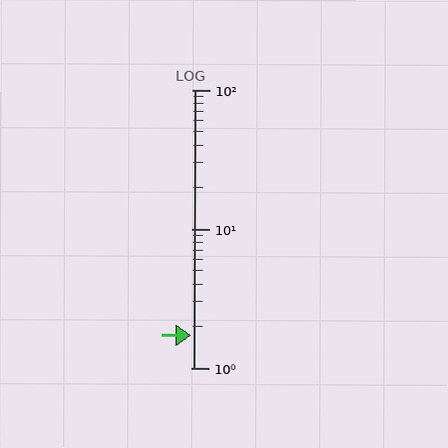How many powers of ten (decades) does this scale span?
The scale spans 2 decades, from 1 to 100.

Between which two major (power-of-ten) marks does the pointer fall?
The pointer is between 1 and 10.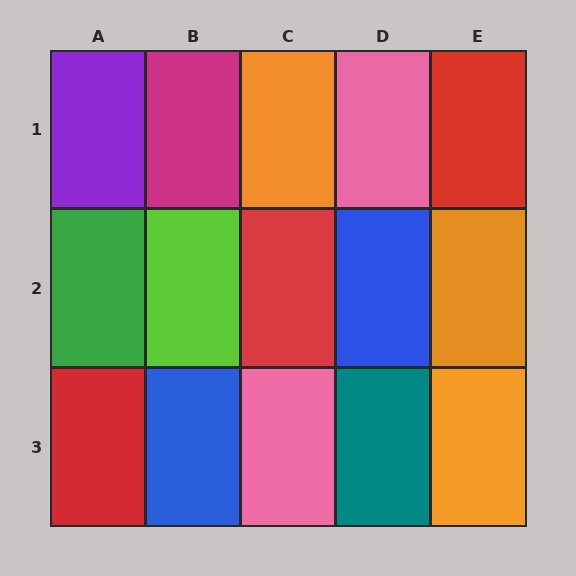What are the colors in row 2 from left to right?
Green, lime, red, blue, orange.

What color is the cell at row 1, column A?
Purple.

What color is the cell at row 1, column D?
Pink.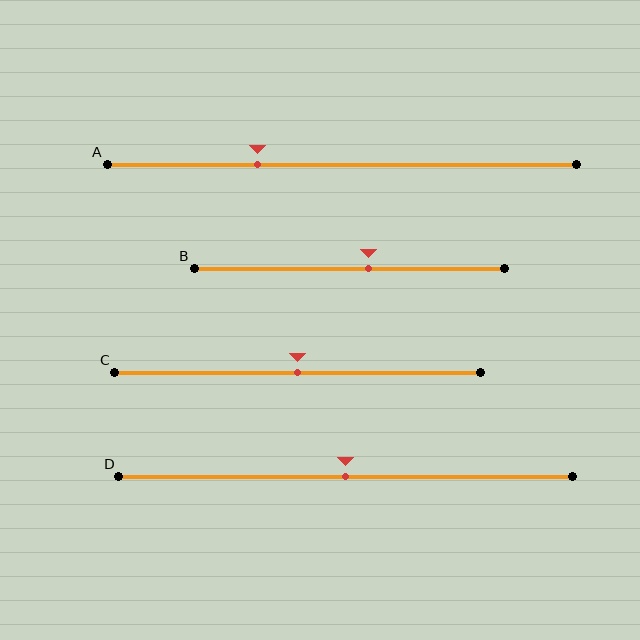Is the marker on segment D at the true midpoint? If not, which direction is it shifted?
Yes, the marker on segment D is at the true midpoint.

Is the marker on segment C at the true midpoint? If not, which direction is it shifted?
Yes, the marker on segment C is at the true midpoint.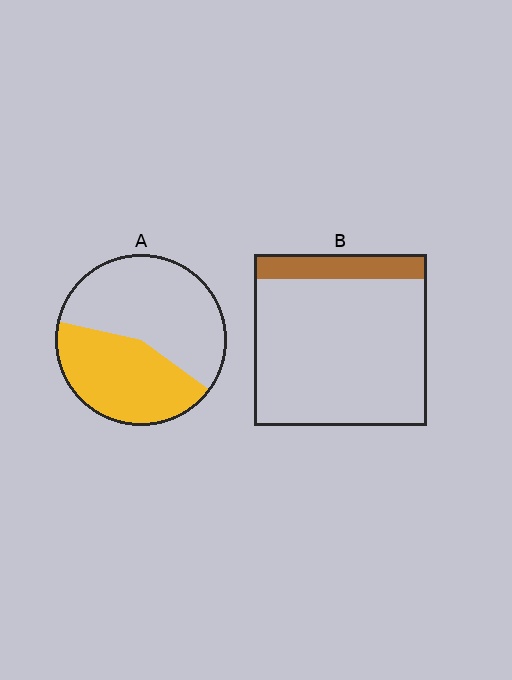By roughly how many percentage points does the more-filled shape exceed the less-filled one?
By roughly 30 percentage points (A over B).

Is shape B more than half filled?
No.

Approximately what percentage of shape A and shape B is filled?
A is approximately 45% and B is approximately 15%.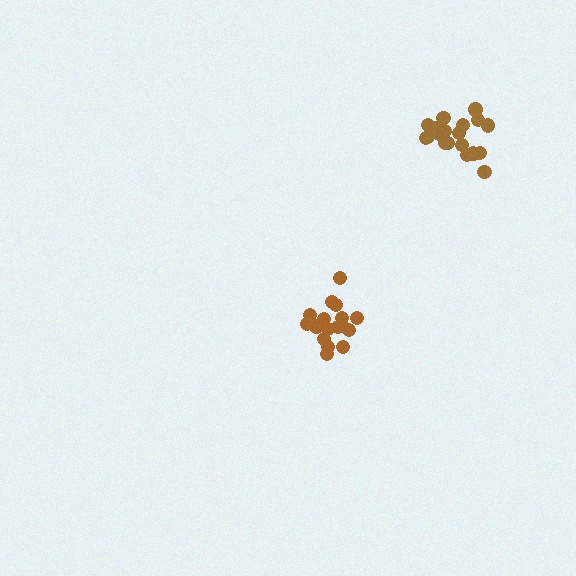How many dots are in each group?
Group 1: 19 dots, Group 2: 20 dots (39 total).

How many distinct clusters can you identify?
There are 2 distinct clusters.